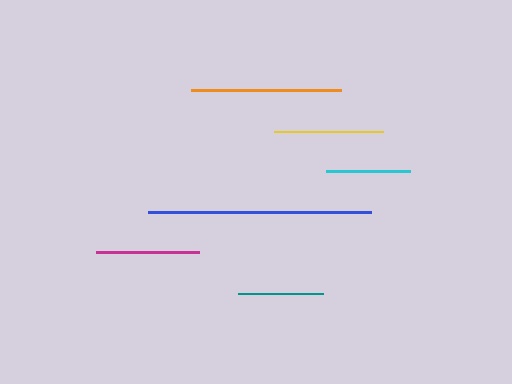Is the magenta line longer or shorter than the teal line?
The magenta line is longer than the teal line.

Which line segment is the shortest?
The cyan line is the shortest at approximately 84 pixels.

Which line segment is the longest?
The blue line is the longest at approximately 223 pixels.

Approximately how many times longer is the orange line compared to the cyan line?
The orange line is approximately 1.8 times the length of the cyan line.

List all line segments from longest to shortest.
From longest to shortest: blue, orange, yellow, magenta, teal, cyan.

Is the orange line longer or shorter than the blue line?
The blue line is longer than the orange line.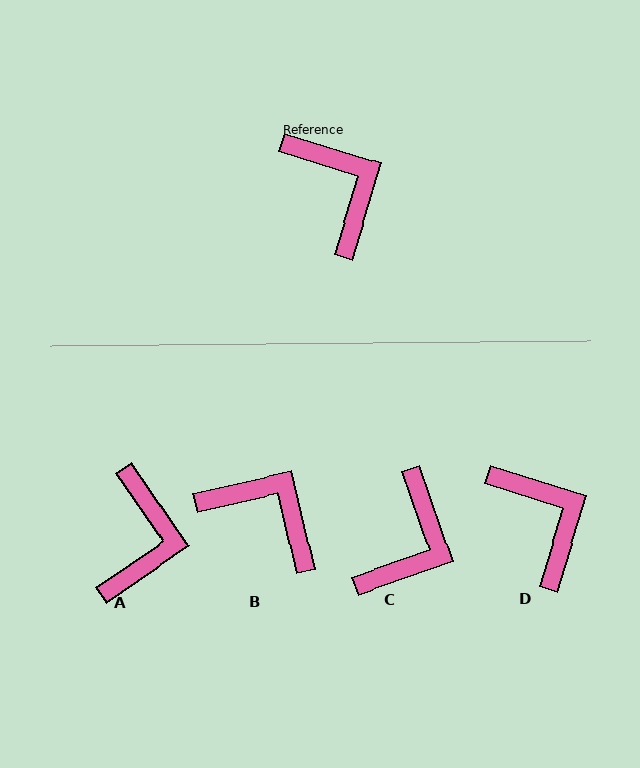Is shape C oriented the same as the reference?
No, it is off by about 54 degrees.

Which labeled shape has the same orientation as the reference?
D.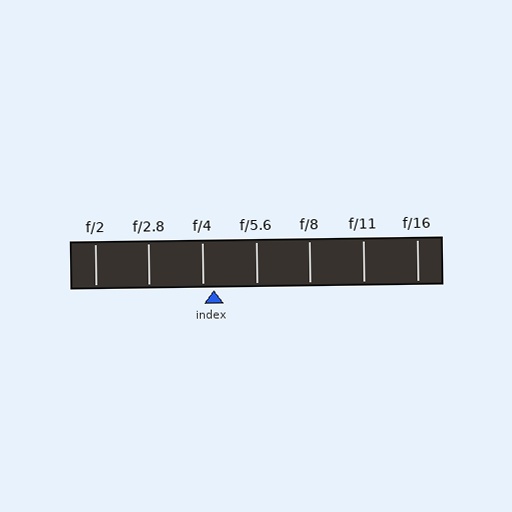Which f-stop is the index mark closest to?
The index mark is closest to f/4.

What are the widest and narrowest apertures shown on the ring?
The widest aperture shown is f/2 and the narrowest is f/16.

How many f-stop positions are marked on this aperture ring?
There are 7 f-stop positions marked.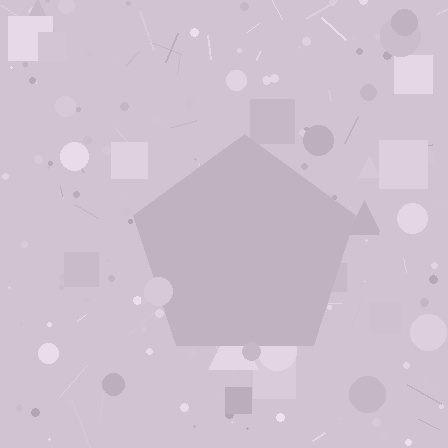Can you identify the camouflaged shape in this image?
The camouflaged shape is a pentagon.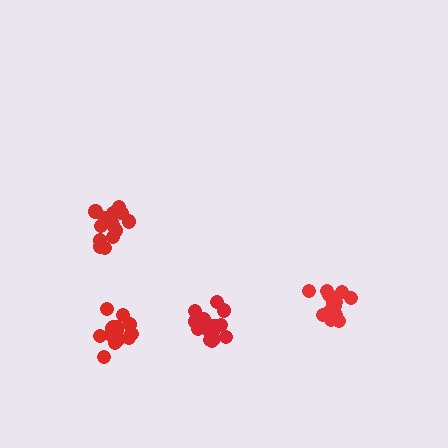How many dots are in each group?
Group 1: 16 dots, Group 2: 17 dots, Group 3: 15 dots, Group 4: 13 dots (61 total).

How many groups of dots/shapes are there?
There are 4 groups.